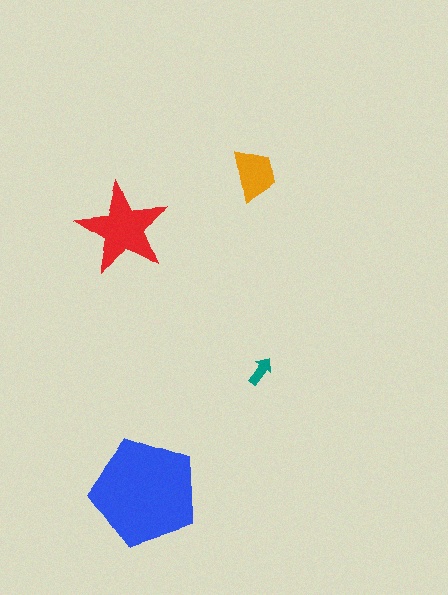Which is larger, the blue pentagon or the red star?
The blue pentagon.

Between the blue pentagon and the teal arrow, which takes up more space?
The blue pentagon.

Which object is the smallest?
The teal arrow.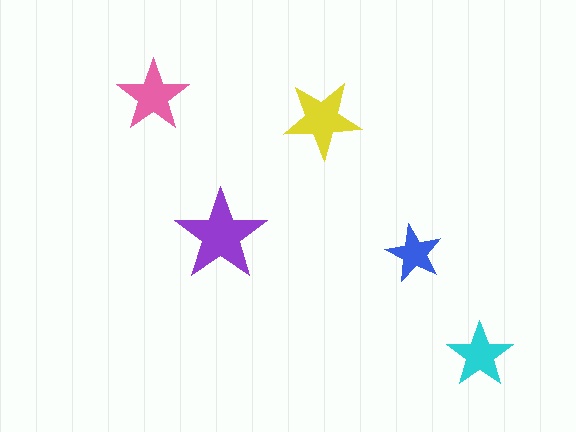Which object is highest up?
The pink star is topmost.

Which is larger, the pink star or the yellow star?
The yellow one.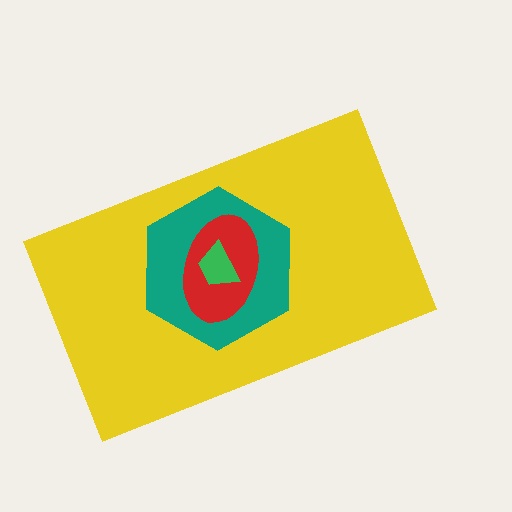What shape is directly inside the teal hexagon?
The red ellipse.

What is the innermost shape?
The green trapezoid.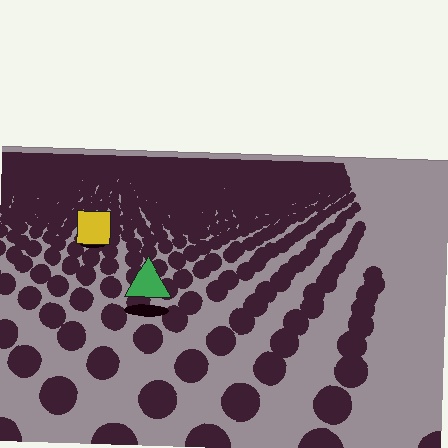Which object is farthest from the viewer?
The yellow square is farthest from the viewer. It appears smaller and the ground texture around it is denser.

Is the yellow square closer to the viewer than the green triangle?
No. The green triangle is closer — you can tell from the texture gradient: the ground texture is coarser near it.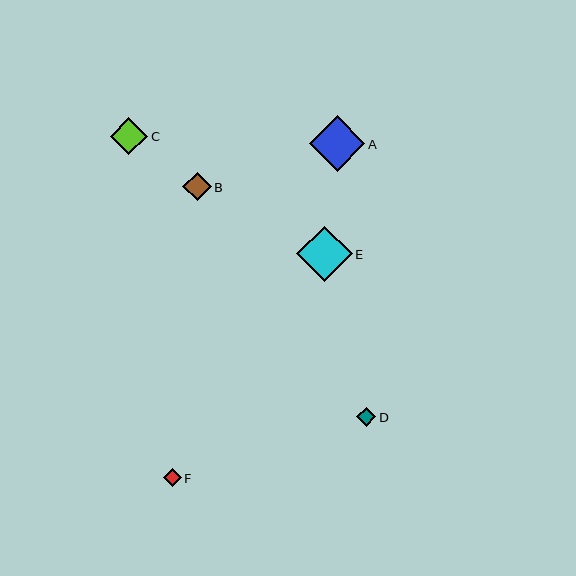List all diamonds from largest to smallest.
From largest to smallest: E, A, C, B, D, F.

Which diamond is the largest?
Diamond E is the largest with a size of approximately 56 pixels.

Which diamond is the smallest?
Diamond F is the smallest with a size of approximately 18 pixels.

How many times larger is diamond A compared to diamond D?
Diamond A is approximately 2.9 times the size of diamond D.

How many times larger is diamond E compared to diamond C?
Diamond E is approximately 1.5 times the size of diamond C.